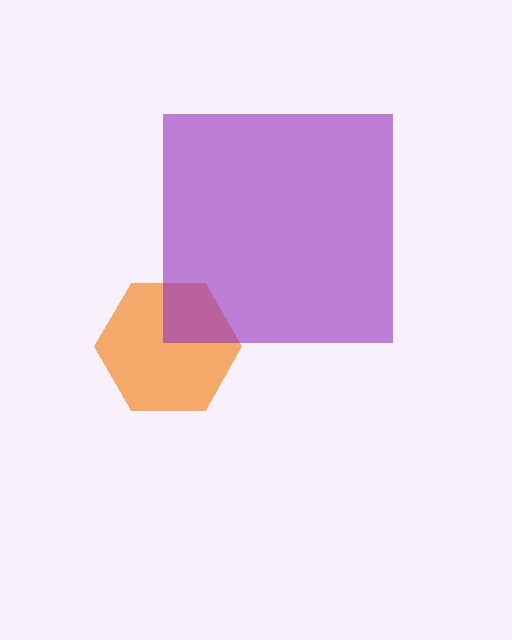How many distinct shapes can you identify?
There are 2 distinct shapes: an orange hexagon, a purple square.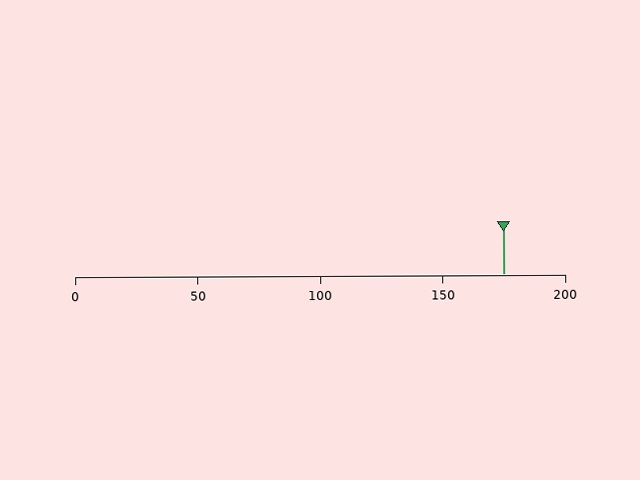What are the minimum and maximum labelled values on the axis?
The axis runs from 0 to 200.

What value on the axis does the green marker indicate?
The marker indicates approximately 175.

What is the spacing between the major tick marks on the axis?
The major ticks are spaced 50 apart.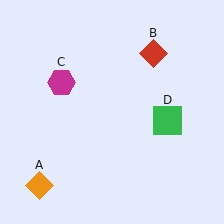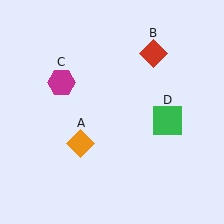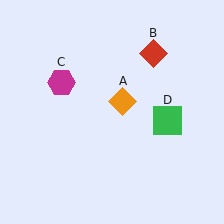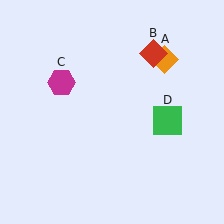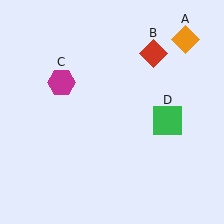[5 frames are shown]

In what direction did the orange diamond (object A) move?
The orange diamond (object A) moved up and to the right.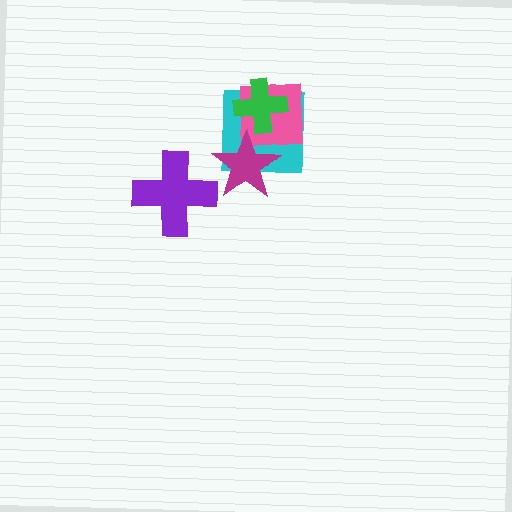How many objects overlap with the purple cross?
0 objects overlap with the purple cross.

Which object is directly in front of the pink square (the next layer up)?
The magenta star is directly in front of the pink square.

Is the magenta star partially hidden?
No, no other shape covers it.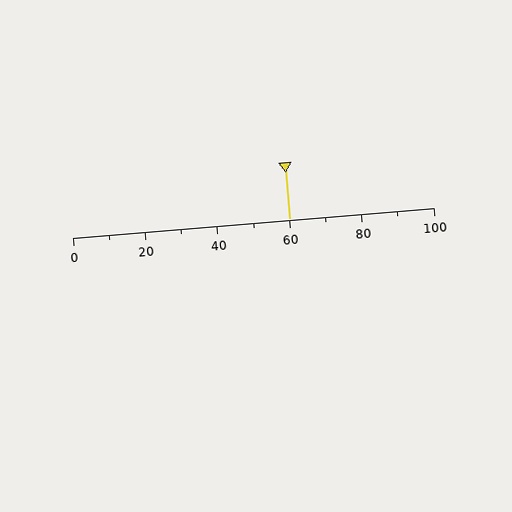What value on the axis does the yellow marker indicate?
The marker indicates approximately 60.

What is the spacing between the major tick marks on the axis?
The major ticks are spaced 20 apart.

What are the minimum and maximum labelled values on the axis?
The axis runs from 0 to 100.